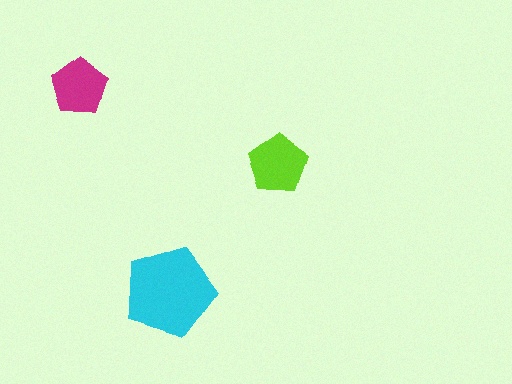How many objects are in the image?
There are 3 objects in the image.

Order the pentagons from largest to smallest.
the cyan one, the lime one, the magenta one.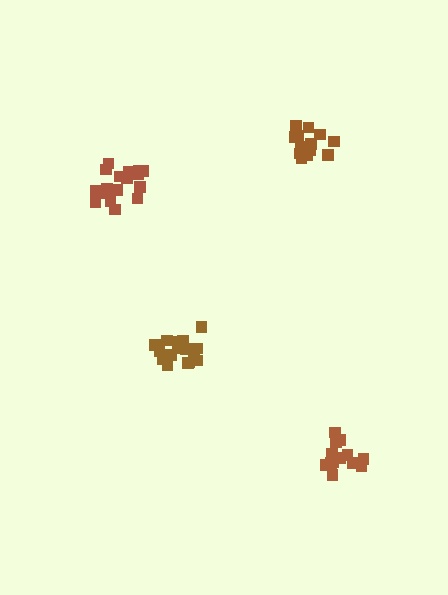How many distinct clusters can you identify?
There are 4 distinct clusters.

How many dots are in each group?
Group 1: 13 dots, Group 2: 15 dots, Group 3: 18 dots, Group 4: 18 dots (64 total).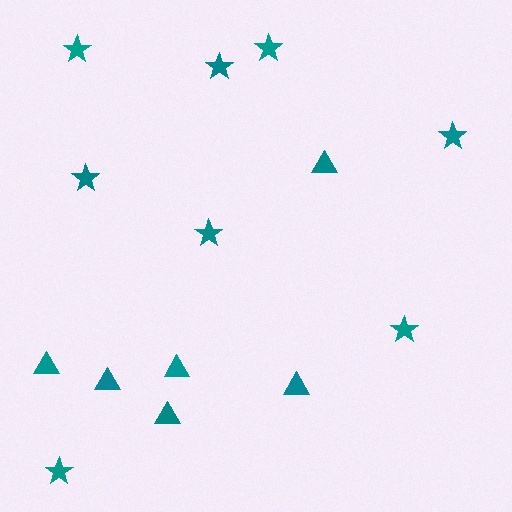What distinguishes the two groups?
There are 2 groups: one group of triangles (6) and one group of stars (8).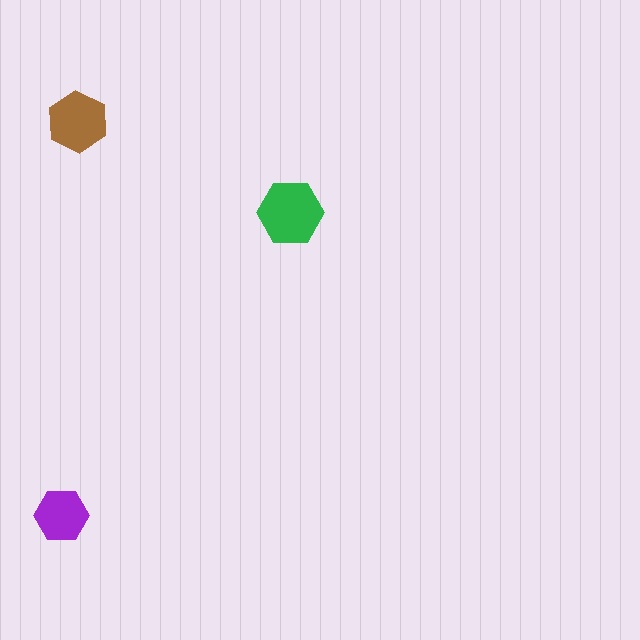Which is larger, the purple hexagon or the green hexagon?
The green one.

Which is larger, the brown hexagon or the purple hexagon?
The brown one.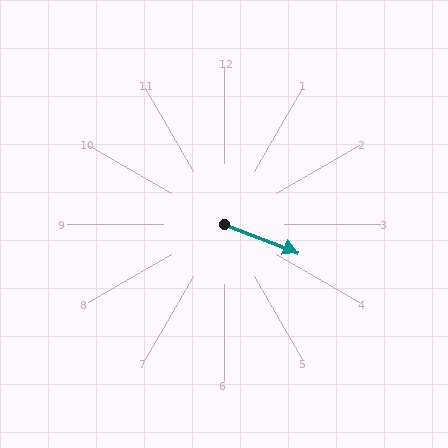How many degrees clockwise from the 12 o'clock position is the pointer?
Approximately 111 degrees.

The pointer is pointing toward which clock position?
Roughly 4 o'clock.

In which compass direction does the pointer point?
East.